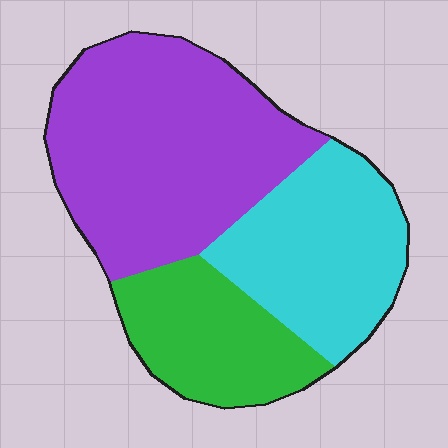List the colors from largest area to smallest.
From largest to smallest: purple, cyan, green.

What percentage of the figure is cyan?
Cyan covers about 30% of the figure.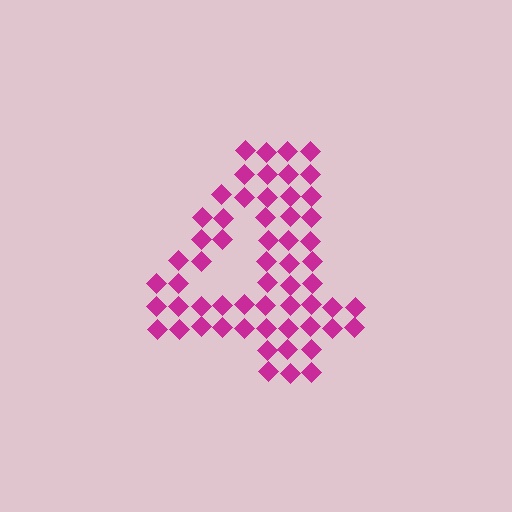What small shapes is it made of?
It is made of small diamonds.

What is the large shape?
The large shape is the digit 4.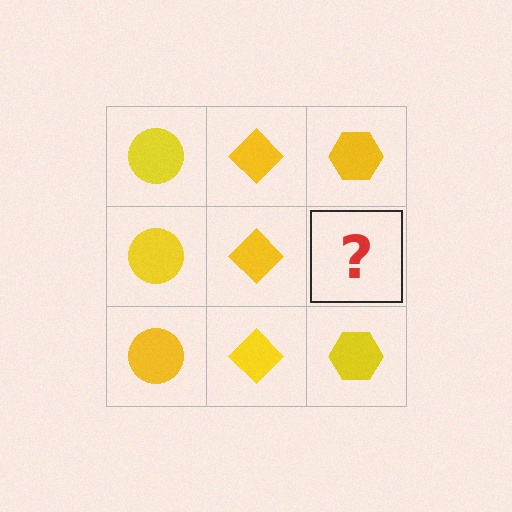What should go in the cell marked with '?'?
The missing cell should contain a yellow hexagon.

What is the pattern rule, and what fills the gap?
The rule is that each column has a consistent shape. The gap should be filled with a yellow hexagon.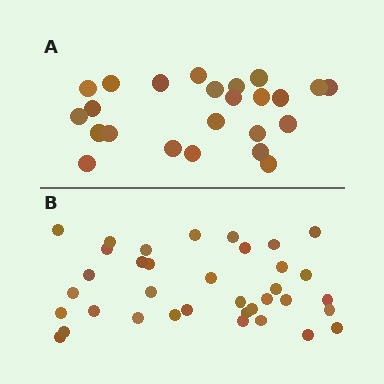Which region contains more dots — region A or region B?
Region B (the bottom region) has more dots.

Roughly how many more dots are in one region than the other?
Region B has roughly 12 or so more dots than region A.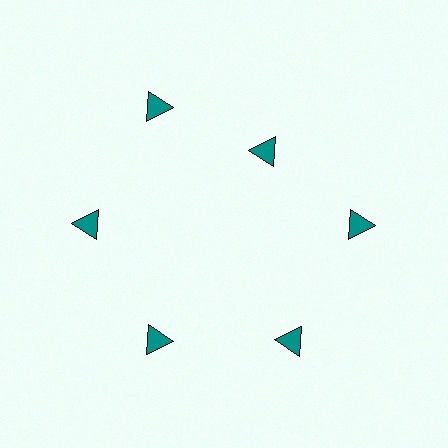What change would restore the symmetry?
The symmetry would be restored by moving it outward, back onto the ring so that all 6 triangles sit at equal angles and equal distance from the center.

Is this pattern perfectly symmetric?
No. The 6 teal triangles are arranged in a ring, but one element near the 1 o'clock position is pulled inward toward the center, breaking the 6-fold rotational symmetry.